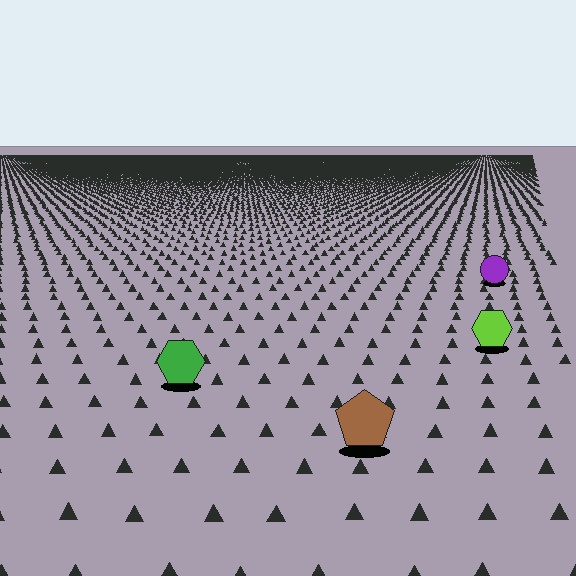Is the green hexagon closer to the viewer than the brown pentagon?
No. The brown pentagon is closer — you can tell from the texture gradient: the ground texture is coarser near it.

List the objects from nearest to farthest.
From nearest to farthest: the brown pentagon, the green hexagon, the lime hexagon, the purple circle.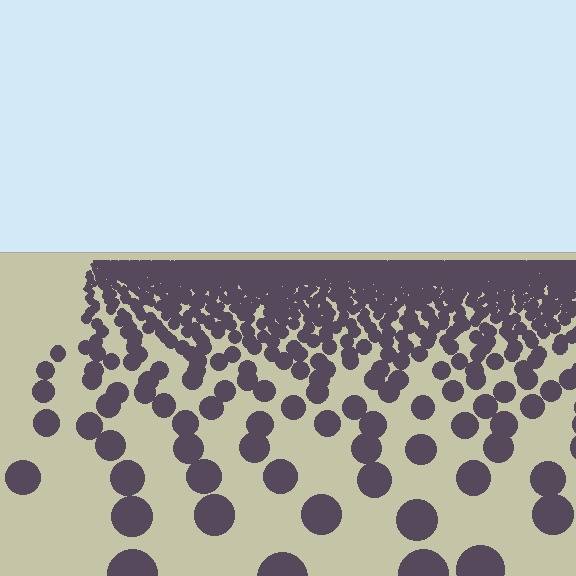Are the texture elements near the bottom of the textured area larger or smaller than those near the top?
Larger. Near the bottom, elements are closer to the viewer and appear at a bigger on-screen size.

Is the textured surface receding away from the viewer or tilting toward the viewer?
The surface is receding away from the viewer. Texture elements get smaller and denser toward the top.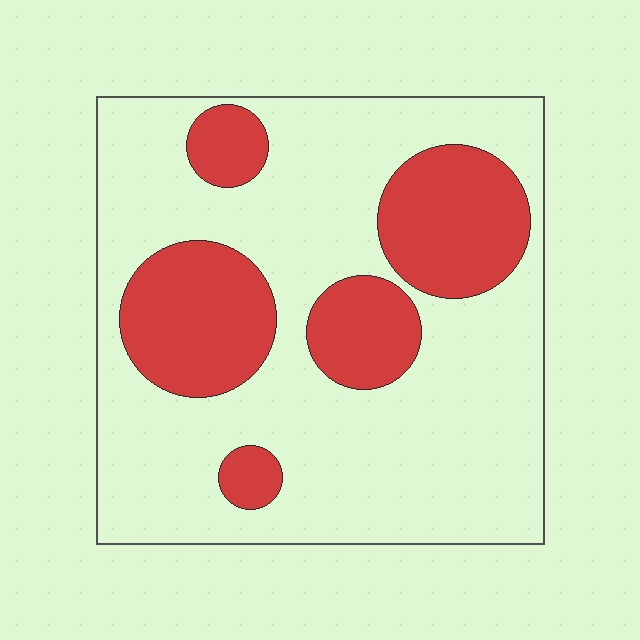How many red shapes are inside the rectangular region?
5.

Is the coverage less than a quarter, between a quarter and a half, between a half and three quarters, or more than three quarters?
Between a quarter and a half.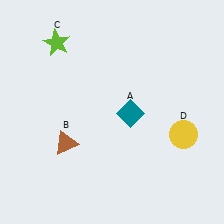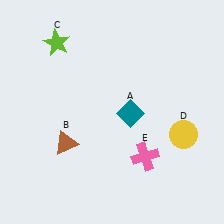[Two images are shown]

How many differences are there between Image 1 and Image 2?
There is 1 difference between the two images.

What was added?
A pink cross (E) was added in Image 2.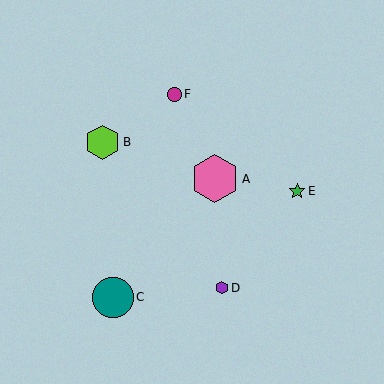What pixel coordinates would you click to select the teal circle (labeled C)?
Click at (113, 297) to select the teal circle C.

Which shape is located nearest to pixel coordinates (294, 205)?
The green star (labeled E) at (297, 191) is nearest to that location.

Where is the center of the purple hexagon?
The center of the purple hexagon is at (222, 288).